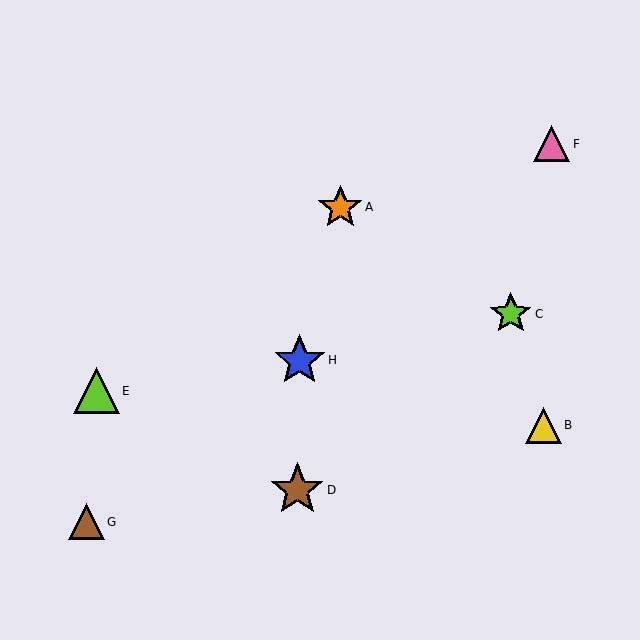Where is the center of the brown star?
The center of the brown star is at (297, 490).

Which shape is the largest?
The brown star (labeled D) is the largest.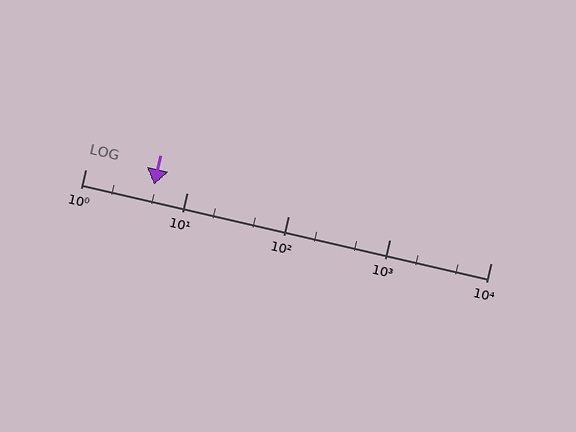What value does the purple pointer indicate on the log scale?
The pointer indicates approximately 4.8.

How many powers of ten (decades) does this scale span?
The scale spans 4 decades, from 1 to 10000.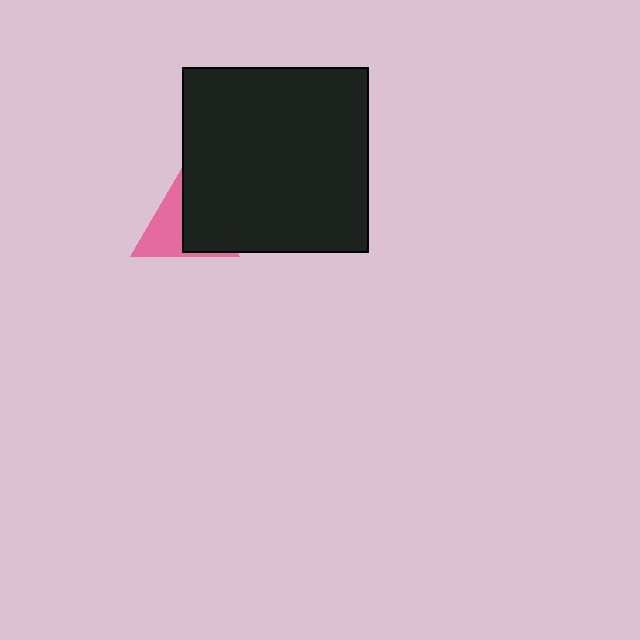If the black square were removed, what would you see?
You would see the complete pink triangle.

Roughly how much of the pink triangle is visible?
About half of it is visible (roughly 48%).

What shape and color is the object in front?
The object in front is a black square.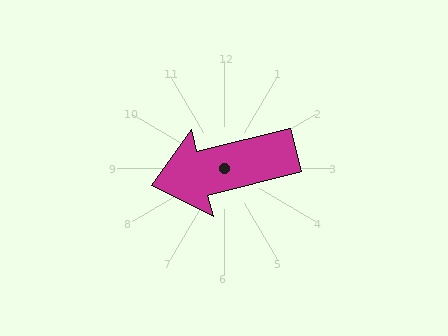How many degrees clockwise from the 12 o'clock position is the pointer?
Approximately 256 degrees.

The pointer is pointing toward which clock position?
Roughly 9 o'clock.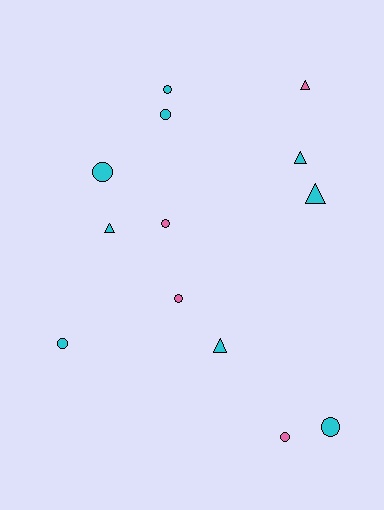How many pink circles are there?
There are 3 pink circles.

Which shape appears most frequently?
Circle, with 8 objects.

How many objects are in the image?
There are 13 objects.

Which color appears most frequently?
Cyan, with 9 objects.